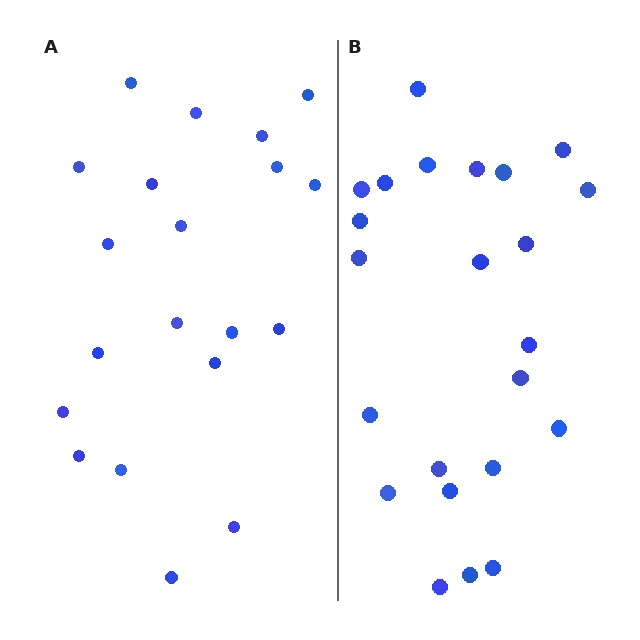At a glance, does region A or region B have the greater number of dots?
Region B (the right region) has more dots.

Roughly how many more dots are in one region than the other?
Region B has just a few more — roughly 2 or 3 more dots than region A.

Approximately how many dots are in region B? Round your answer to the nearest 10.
About 20 dots. (The exact count is 23, which rounds to 20.)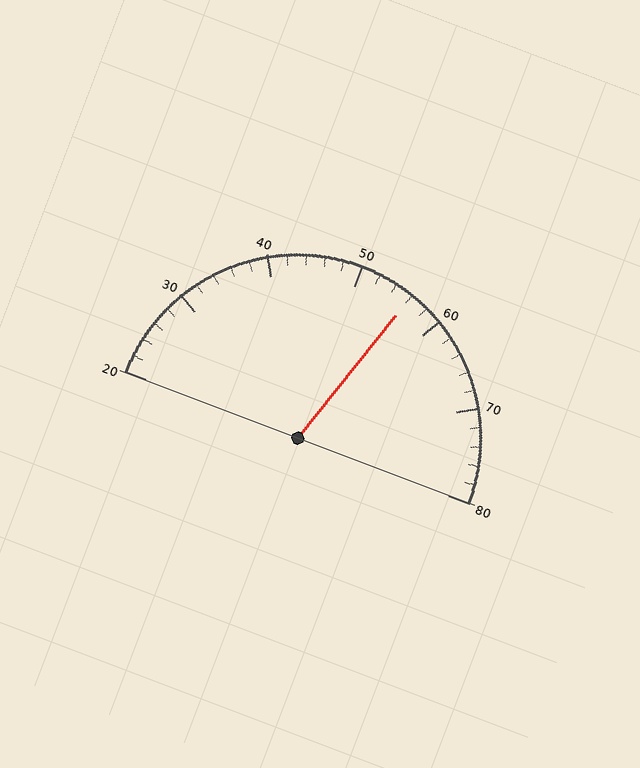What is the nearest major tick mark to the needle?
The nearest major tick mark is 60.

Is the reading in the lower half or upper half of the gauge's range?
The reading is in the upper half of the range (20 to 80).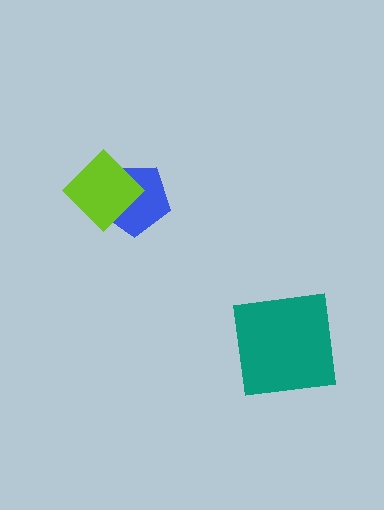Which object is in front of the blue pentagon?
The lime diamond is in front of the blue pentagon.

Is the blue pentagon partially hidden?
Yes, it is partially covered by another shape.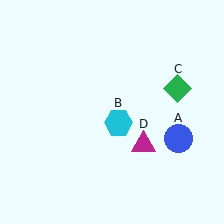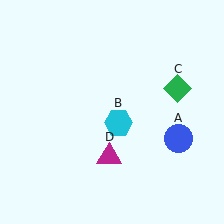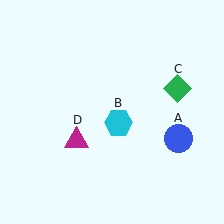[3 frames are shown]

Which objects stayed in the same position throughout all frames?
Blue circle (object A) and cyan hexagon (object B) and green diamond (object C) remained stationary.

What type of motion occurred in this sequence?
The magenta triangle (object D) rotated clockwise around the center of the scene.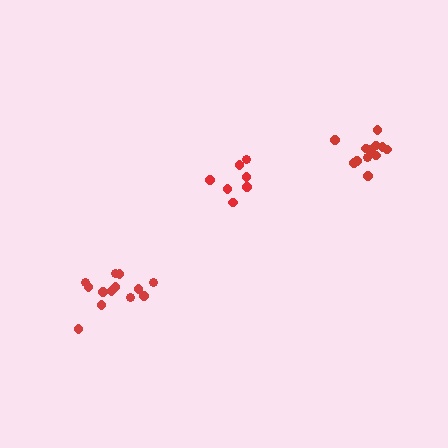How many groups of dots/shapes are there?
There are 3 groups.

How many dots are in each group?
Group 1: 12 dots, Group 2: 7 dots, Group 3: 13 dots (32 total).